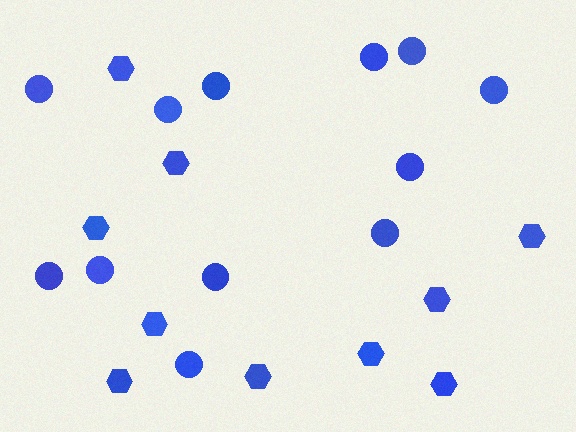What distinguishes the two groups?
There are 2 groups: one group of circles (12) and one group of hexagons (10).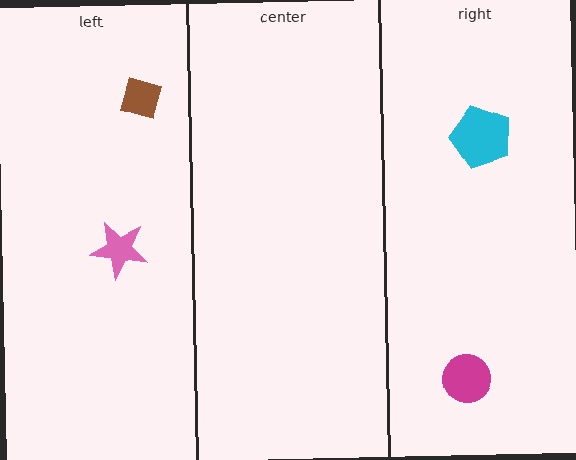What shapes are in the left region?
The brown square, the pink star.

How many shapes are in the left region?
2.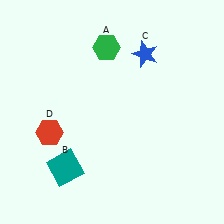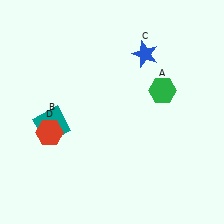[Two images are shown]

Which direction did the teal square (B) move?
The teal square (B) moved up.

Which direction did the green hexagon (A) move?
The green hexagon (A) moved right.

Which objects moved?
The objects that moved are: the green hexagon (A), the teal square (B).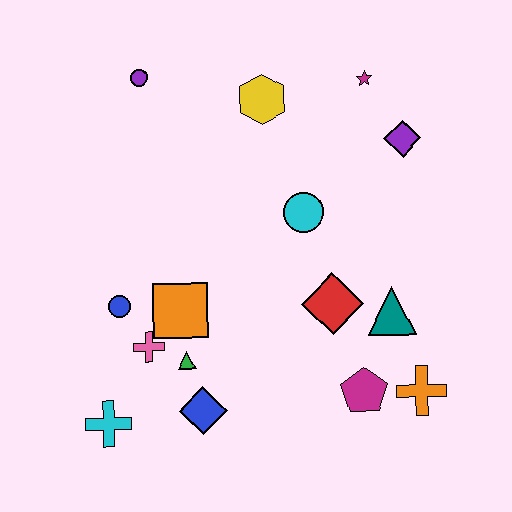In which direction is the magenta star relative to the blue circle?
The magenta star is to the right of the blue circle.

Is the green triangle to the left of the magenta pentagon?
Yes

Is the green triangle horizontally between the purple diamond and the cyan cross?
Yes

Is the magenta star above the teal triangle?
Yes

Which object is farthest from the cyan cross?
The magenta star is farthest from the cyan cross.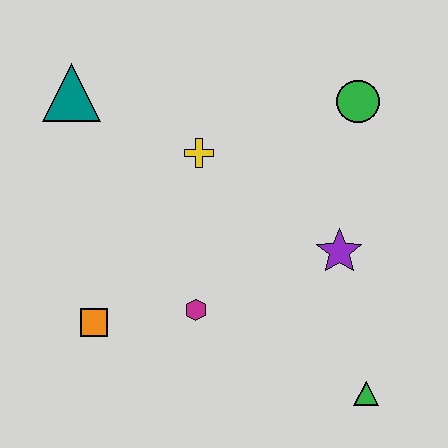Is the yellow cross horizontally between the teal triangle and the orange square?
No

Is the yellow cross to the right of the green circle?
No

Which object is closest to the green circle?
The purple star is closest to the green circle.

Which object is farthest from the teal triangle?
The green triangle is farthest from the teal triangle.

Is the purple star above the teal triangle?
No